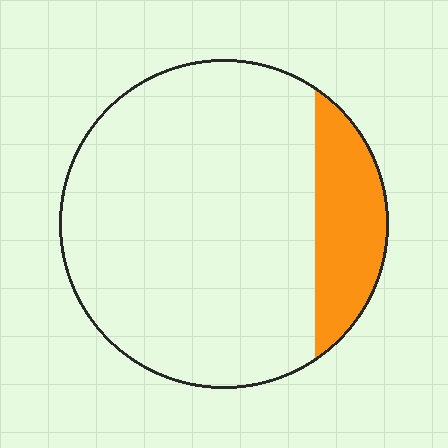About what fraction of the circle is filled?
About one sixth (1/6).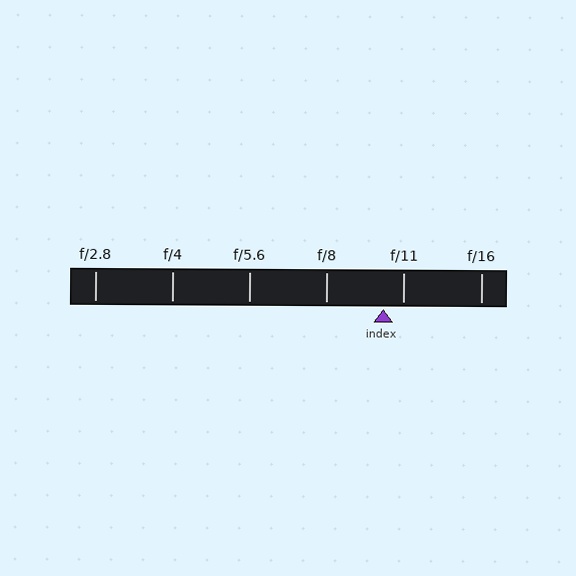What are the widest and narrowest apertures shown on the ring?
The widest aperture shown is f/2.8 and the narrowest is f/16.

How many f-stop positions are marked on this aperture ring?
There are 6 f-stop positions marked.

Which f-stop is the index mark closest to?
The index mark is closest to f/11.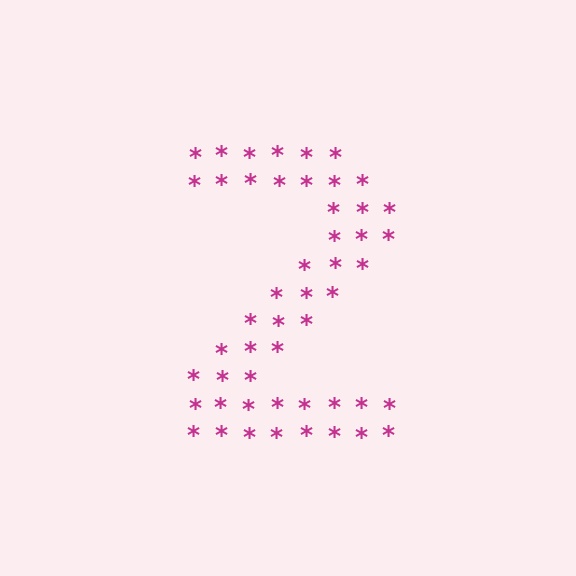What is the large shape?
The large shape is the digit 2.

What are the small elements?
The small elements are asterisks.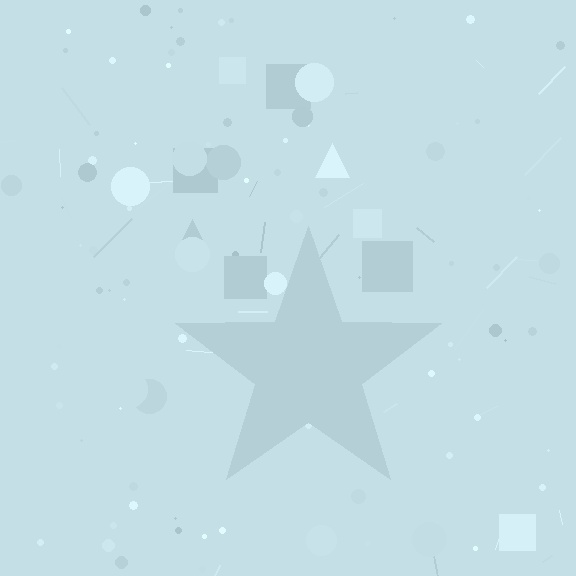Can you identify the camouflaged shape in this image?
The camouflaged shape is a star.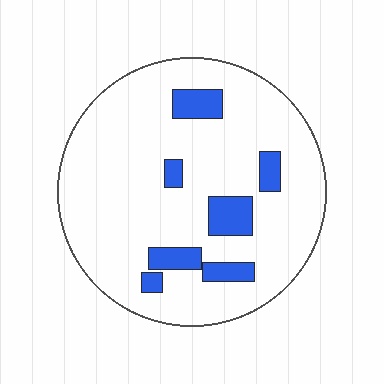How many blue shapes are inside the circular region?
7.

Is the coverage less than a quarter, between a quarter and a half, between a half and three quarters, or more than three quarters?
Less than a quarter.